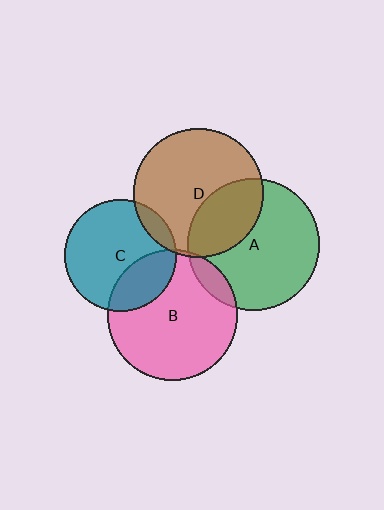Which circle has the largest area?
Circle A (green).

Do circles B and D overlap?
Yes.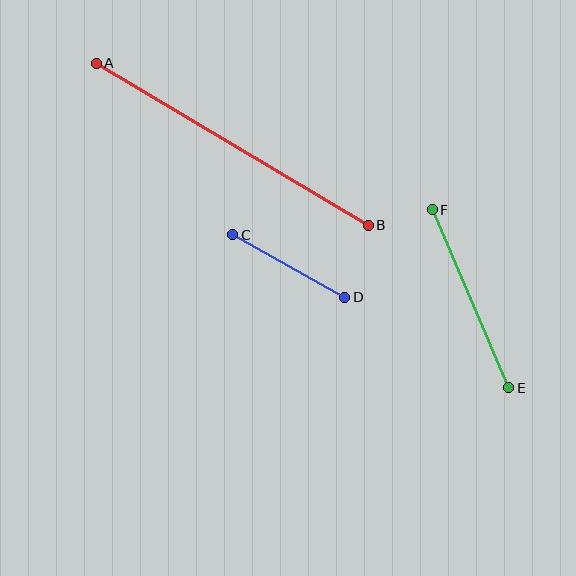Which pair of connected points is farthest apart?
Points A and B are farthest apart.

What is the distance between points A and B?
The distance is approximately 317 pixels.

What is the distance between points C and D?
The distance is approximately 128 pixels.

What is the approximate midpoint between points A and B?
The midpoint is at approximately (232, 144) pixels.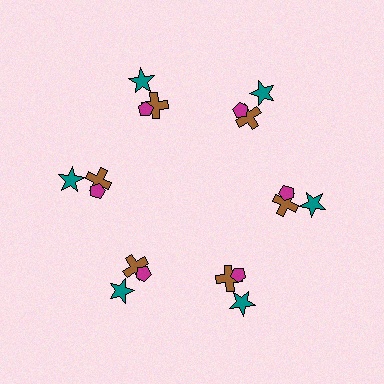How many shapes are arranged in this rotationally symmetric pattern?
There are 18 shapes, arranged in 6 groups of 3.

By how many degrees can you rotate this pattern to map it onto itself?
The pattern maps onto itself every 60 degrees of rotation.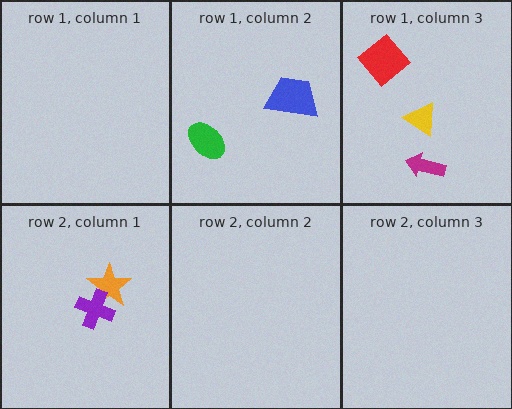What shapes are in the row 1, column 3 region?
The magenta arrow, the yellow triangle, the red diamond.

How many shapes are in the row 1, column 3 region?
3.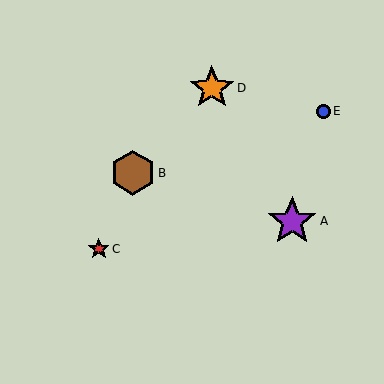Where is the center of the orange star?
The center of the orange star is at (212, 88).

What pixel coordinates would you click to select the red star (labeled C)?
Click at (99, 249) to select the red star C.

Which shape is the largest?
The purple star (labeled A) is the largest.